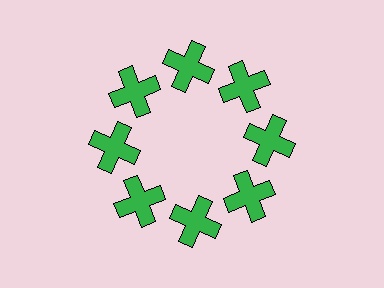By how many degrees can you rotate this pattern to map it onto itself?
The pattern maps onto itself every 45 degrees of rotation.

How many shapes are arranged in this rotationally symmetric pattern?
There are 8 shapes, arranged in 8 groups of 1.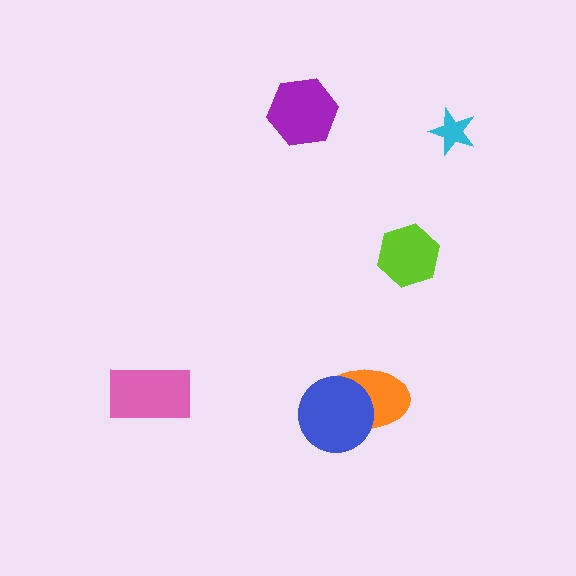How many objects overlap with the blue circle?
1 object overlaps with the blue circle.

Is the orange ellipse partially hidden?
Yes, it is partially covered by another shape.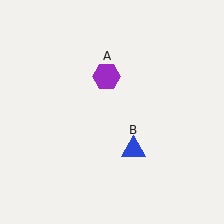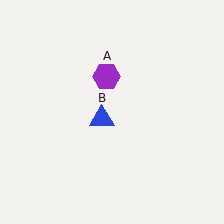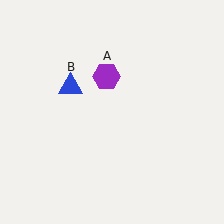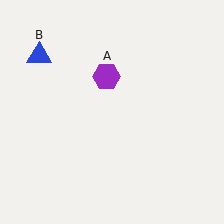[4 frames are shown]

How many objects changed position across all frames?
1 object changed position: blue triangle (object B).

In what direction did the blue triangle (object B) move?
The blue triangle (object B) moved up and to the left.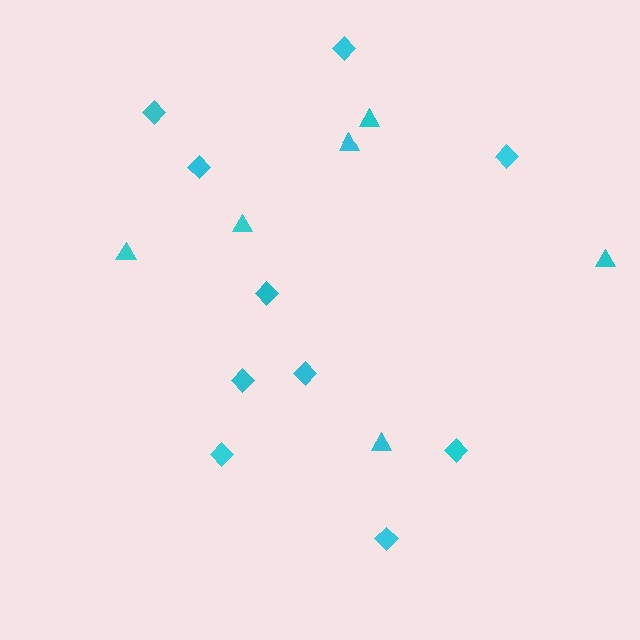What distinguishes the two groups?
There are 2 groups: one group of triangles (6) and one group of diamonds (10).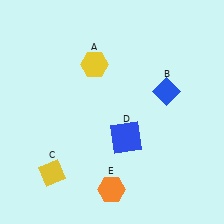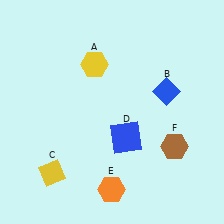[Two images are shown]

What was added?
A brown hexagon (F) was added in Image 2.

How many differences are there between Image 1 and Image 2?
There is 1 difference between the two images.